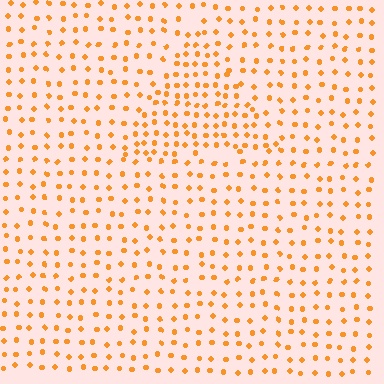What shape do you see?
I see a triangle.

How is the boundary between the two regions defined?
The boundary is defined by a change in element density (approximately 1.7x ratio). All elements are the same color, size, and shape.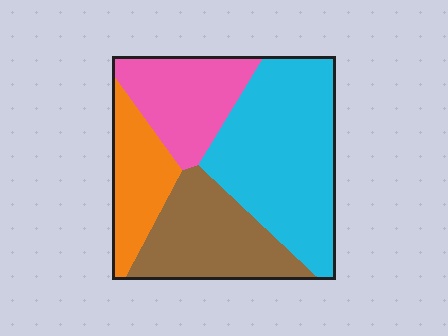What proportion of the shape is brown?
Brown takes up about one quarter (1/4) of the shape.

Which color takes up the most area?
Cyan, at roughly 40%.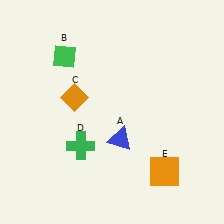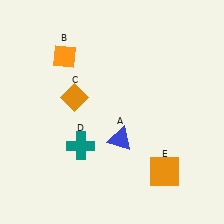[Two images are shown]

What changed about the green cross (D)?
In Image 1, D is green. In Image 2, it changed to teal.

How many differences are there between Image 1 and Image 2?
There are 2 differences between the two images.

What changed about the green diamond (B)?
In Image 1, B is green. In Image 2, it changed to orange.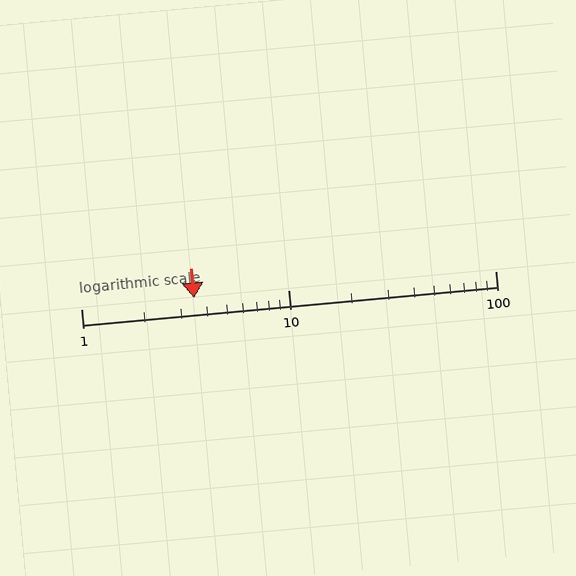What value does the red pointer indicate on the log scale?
The pointer indicates approximately 3.5.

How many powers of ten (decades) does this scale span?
The scale spans 2 decades, from 1 to 100.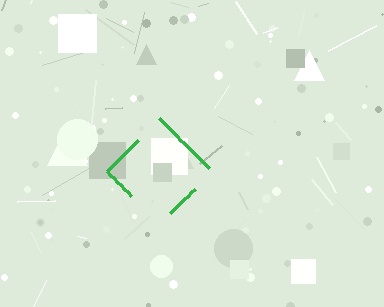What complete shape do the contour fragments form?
The contour fragments form a diamond.